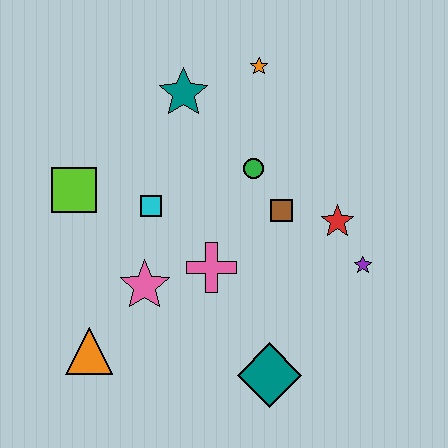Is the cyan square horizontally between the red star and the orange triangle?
Yes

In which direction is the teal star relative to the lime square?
The teal star is to the right of the lime square.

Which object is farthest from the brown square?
The orange triangle is farthest from the brown square.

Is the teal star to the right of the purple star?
No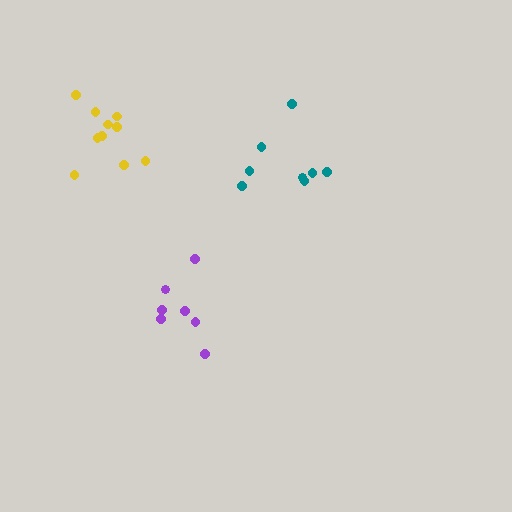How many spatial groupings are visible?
There are 3 spatial groupings.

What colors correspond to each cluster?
The clusters are colored: teal, yellow, purple.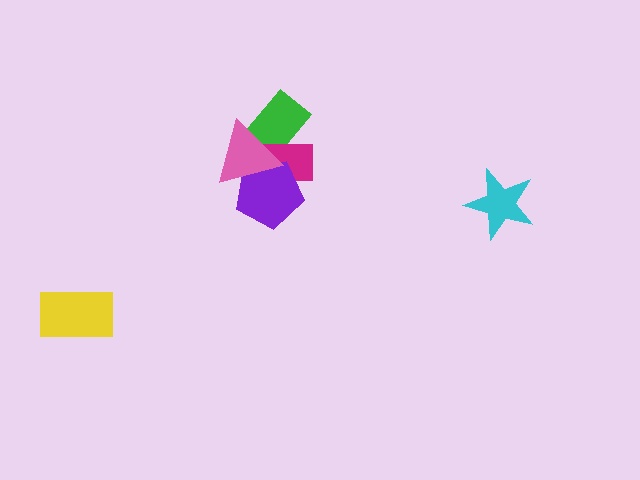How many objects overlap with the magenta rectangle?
3 objects overlap with the magenta rectangle.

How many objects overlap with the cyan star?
0 objects overlap with the cyan star.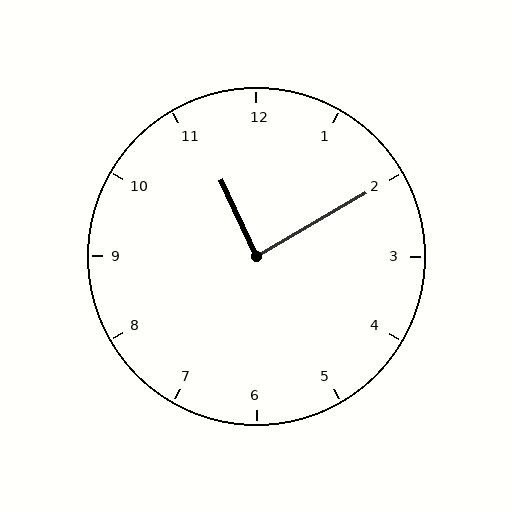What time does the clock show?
11:10.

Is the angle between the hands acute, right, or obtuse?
It is right.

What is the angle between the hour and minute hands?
Approximately 85 degrees.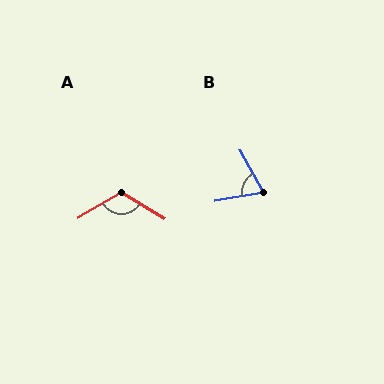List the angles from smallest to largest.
B (70°), A (118°).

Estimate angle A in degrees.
Approximately 118 degrees.